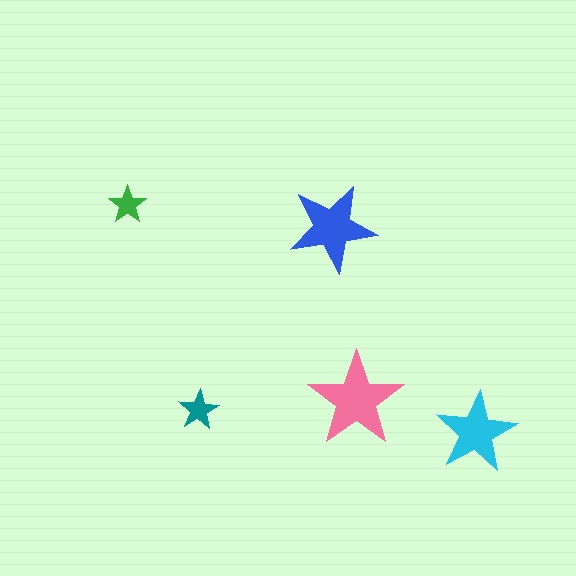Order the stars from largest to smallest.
the pink one, the blue one, the cyan one, the teal one, the green one.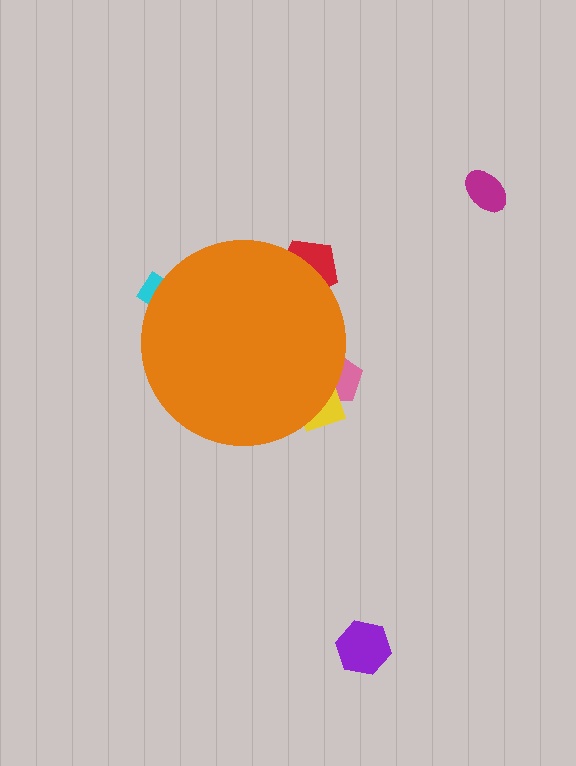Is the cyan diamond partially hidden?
Yes, the cyan diamond is partially hidden behind the orange circle.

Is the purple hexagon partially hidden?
No, the purple hexagon is fully visible.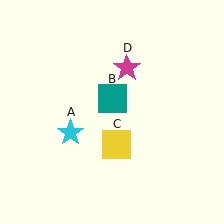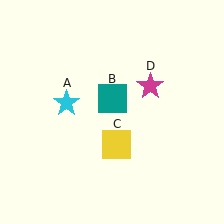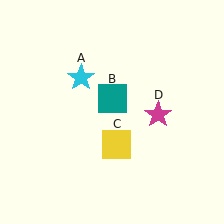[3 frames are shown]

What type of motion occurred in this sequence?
The cyan star (object A), magenta star (object D) rotated clockwise around the center of the scene.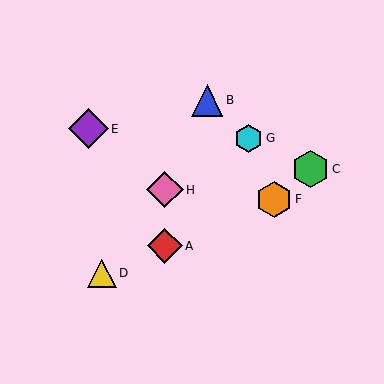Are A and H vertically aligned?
Yes, both are at x≈165.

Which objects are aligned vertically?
Objects A, H are aligned vertically.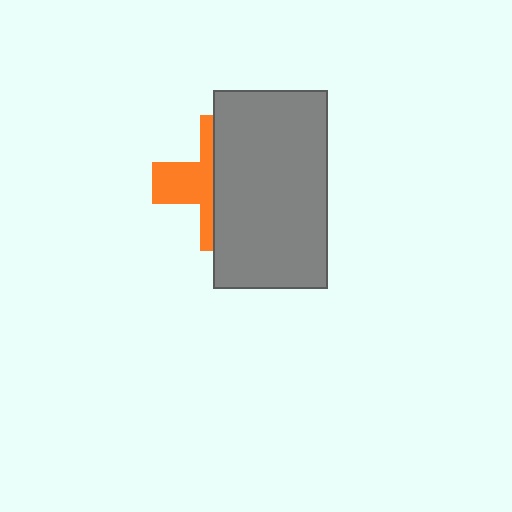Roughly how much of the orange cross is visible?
A small part of it is visible (roughly 40%).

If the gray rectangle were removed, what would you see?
You would see the complete orange cross.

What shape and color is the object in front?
The object in front is a gray rectangle.